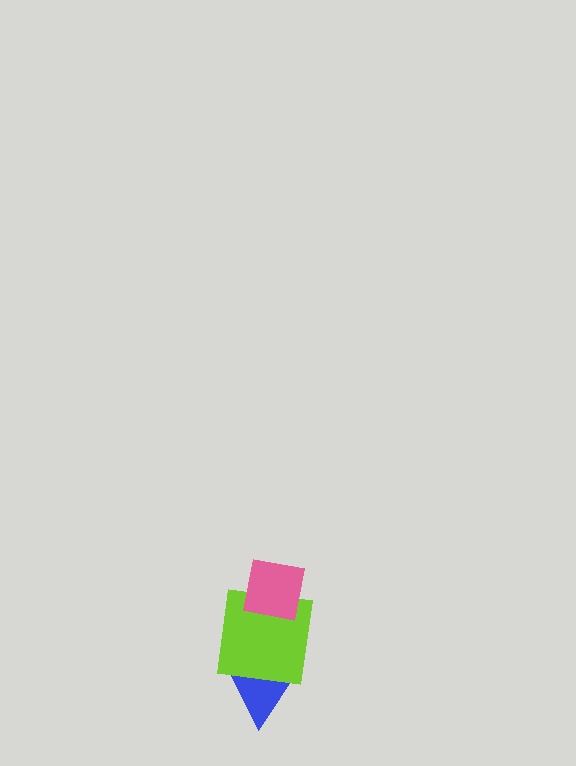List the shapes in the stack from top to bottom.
From top to bottom: the pink square, the lime square, the blue triangle.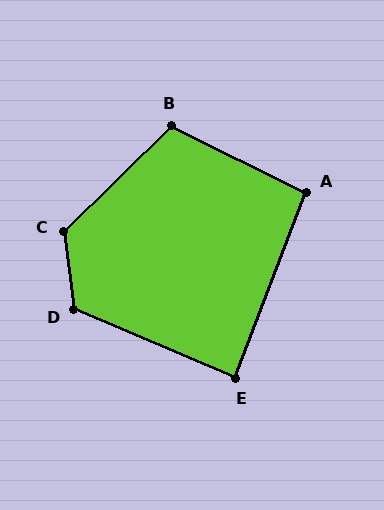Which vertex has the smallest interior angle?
E, at approximately 88 degrees.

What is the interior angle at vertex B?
Approximately 109 degrees (obtuse).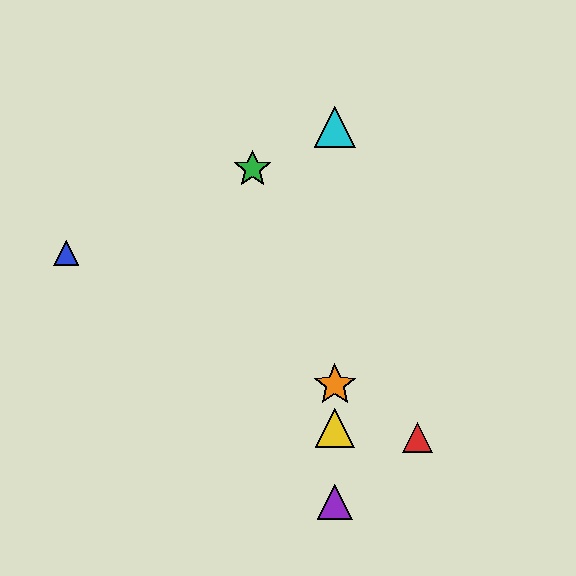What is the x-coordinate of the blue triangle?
The blue triangle is at x≈66.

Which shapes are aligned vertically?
The yellow triangle, the purple triangle, the orange star, the cyan triangle are aligned vertically.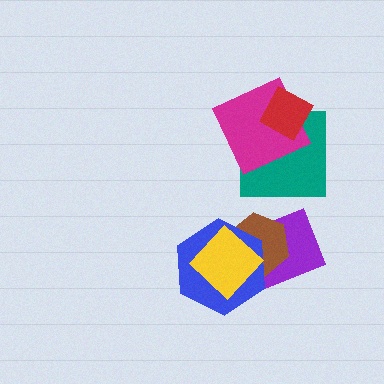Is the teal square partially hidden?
Yes, it is partially covered by another shape.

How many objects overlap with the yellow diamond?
3 objects overlap with the yellow diamond.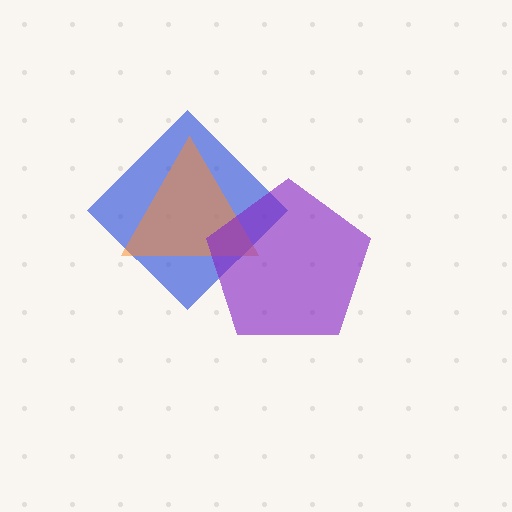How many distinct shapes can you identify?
There are 3 distinct shapes: a blue diamond, an orange triangle, a purple pentagon.